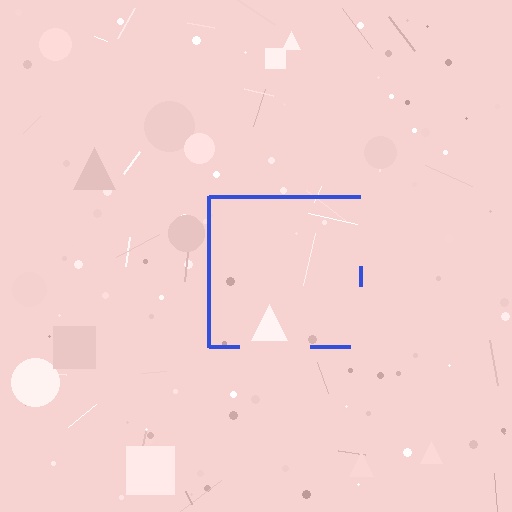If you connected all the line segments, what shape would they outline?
They would outline a square.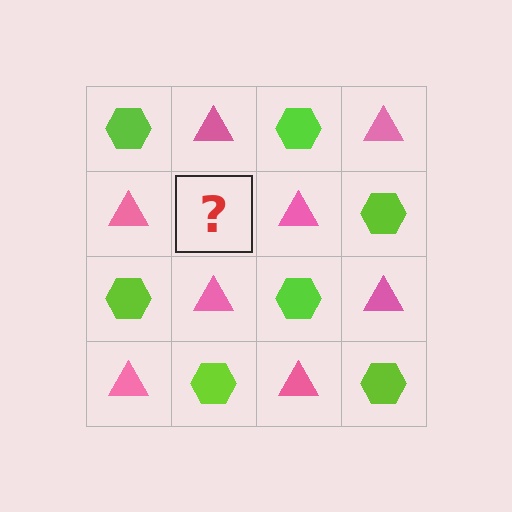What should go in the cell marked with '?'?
The missing cell should contain a lime hexagon.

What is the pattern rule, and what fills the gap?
The rule is that it alternates lime hexagon and pink triangle in a checkerboard pattern. The gap should be filled with a lime hexagon.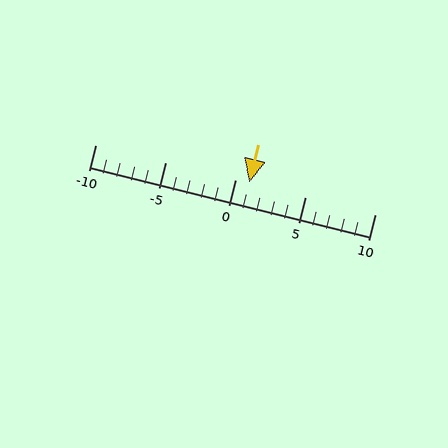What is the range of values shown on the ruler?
The ruler shows values from -10 to 10.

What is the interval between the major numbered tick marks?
The major tick marks are spaced 5 units apart.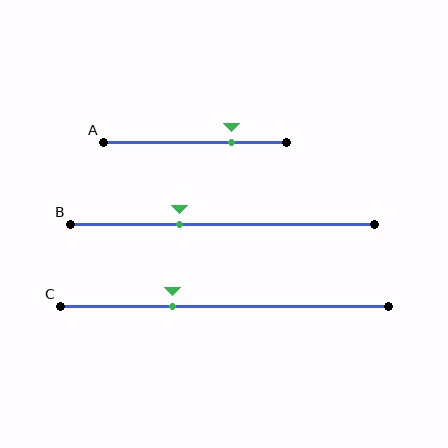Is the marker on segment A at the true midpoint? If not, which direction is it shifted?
No, the marker on segment A is shifted to the right by about 20% of the segment length.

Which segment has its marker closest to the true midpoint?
Segment B has its marker closest to the true midpoint.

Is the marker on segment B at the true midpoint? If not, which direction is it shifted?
No, the marker on segment B is shifted to the left by about 14% of the segment length.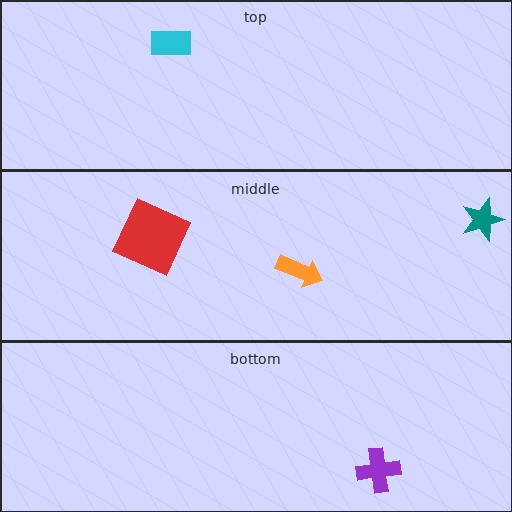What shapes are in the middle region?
The orange arrow, the teal star, the red square.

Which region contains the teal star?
The middle region.